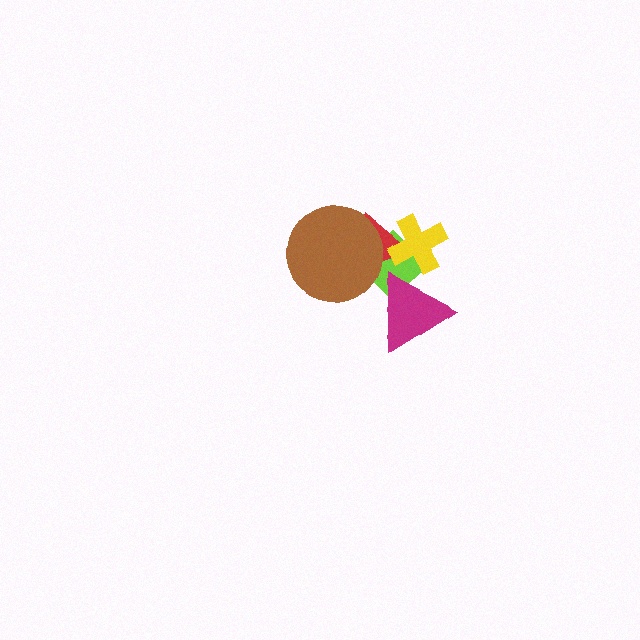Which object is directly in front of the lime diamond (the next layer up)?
The magenta triangle is directly in front of the lime diamond.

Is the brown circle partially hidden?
No, no other shape covers it.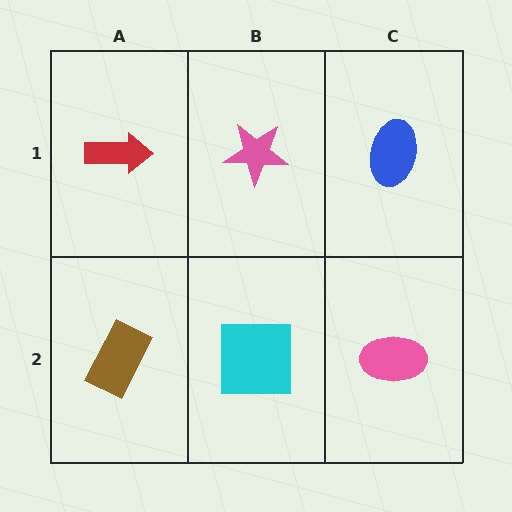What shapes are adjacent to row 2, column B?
A pink star (row 1, column B), a brown rectangle (row 2, column A), a pink ellipse (row 2, column C).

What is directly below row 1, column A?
A brown rectangle.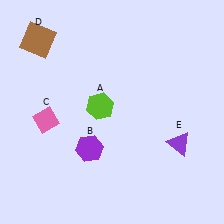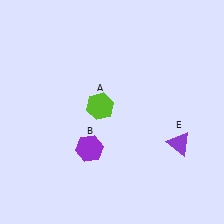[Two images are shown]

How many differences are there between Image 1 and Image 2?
There are 2 differences between the two images.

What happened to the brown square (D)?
The brown square (D) was removed in Image 2. It was in the top-left area of Image 1.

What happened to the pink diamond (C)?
The pink diamond (C) was removed in Image 2. It was in the bottom-left area of Image 1.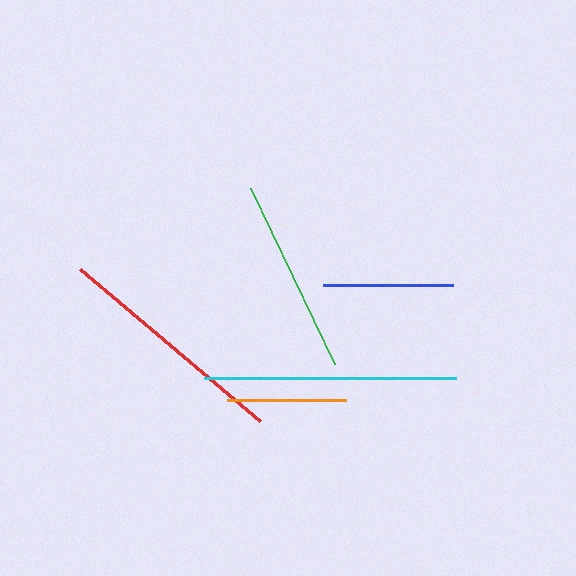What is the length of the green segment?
The green segment is approximately 195 pixels long.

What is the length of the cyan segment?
The cyan segment is approximately 253 pixels long.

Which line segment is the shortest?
The orange line is the shortest at approximately 119 pixels.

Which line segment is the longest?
The cyan line is the longest at approximately 253 pixels.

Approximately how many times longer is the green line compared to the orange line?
The green line is approximately 1.6 times the length of the orange line.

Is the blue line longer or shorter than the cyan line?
The cyan line is longer than the blue line.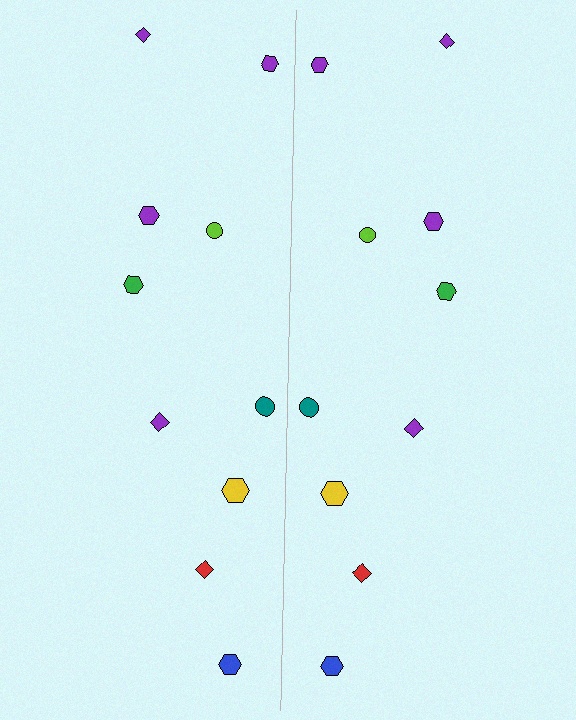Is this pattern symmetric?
Yes, this pattern has bilateral (reflection) symmetry.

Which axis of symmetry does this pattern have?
The pattern has a vertical axis of symmetry running through the center of the image.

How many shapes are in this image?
There are 20 shapes in this image.